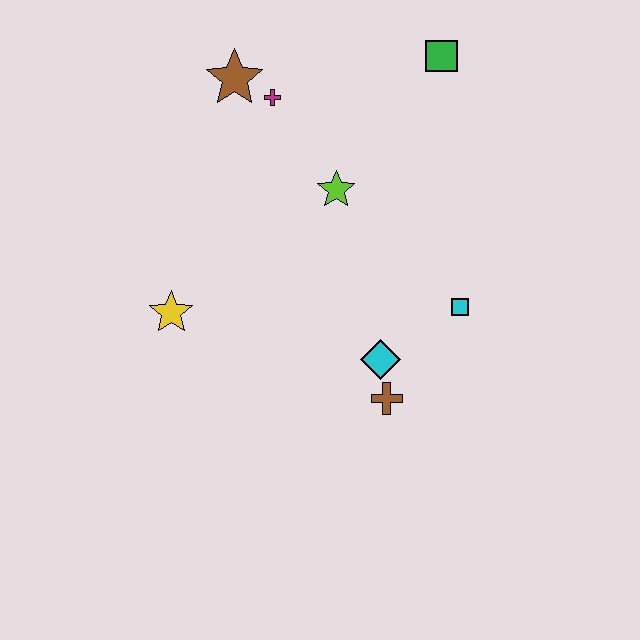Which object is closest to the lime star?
The magenta cross is closest to the lime star.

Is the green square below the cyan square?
No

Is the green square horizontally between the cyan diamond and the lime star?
No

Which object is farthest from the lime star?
The brown cross is farthest from the lime star.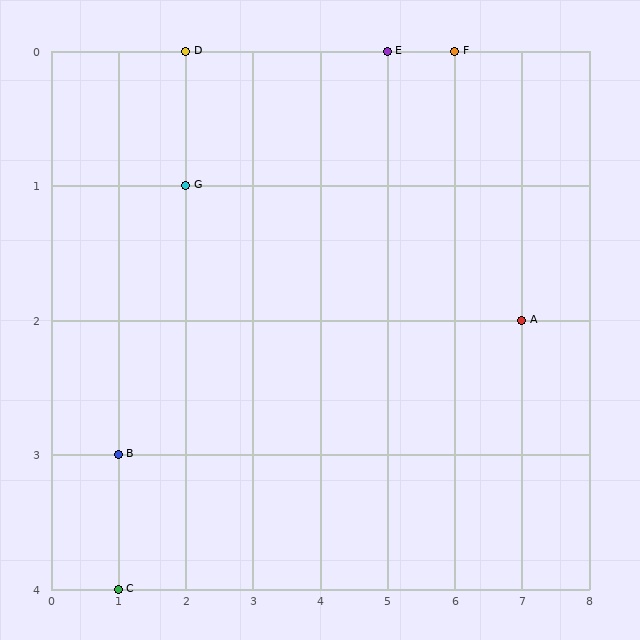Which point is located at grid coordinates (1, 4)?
Point C is at (1, 4).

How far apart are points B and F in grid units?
Points B and F are 5 columns and 3 rows apart (about 5.8 grid units diagonally).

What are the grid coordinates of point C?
Point C is at grid coordinates (1, 4).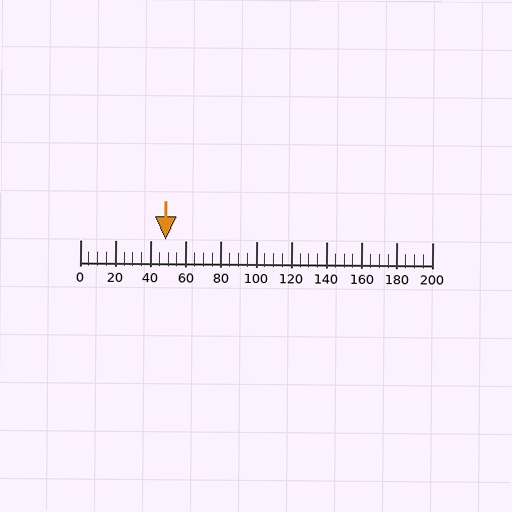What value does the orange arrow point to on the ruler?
The orange arrow points to approximately 49.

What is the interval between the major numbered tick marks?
The major tick marks are spaced 20 units apart.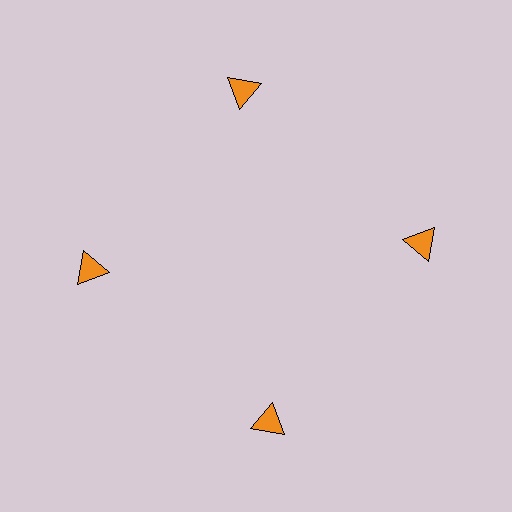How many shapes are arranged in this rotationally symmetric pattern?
There are 4 shapes, arranged in 4 groups of 1.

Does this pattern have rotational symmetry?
Yes, this pattern has 4-fold rotational symmetry. It looks the same after rotating 90 degrees around the center.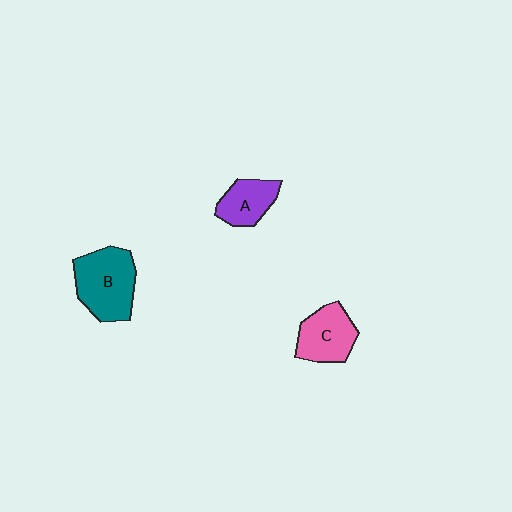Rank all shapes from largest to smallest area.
From largest to smallest: B (teal), C (pink), A (purple).